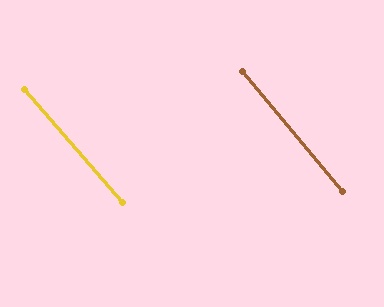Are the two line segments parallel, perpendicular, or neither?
Parallel — their directions differ by only 1.2°.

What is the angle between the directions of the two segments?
Approximately 1 degree.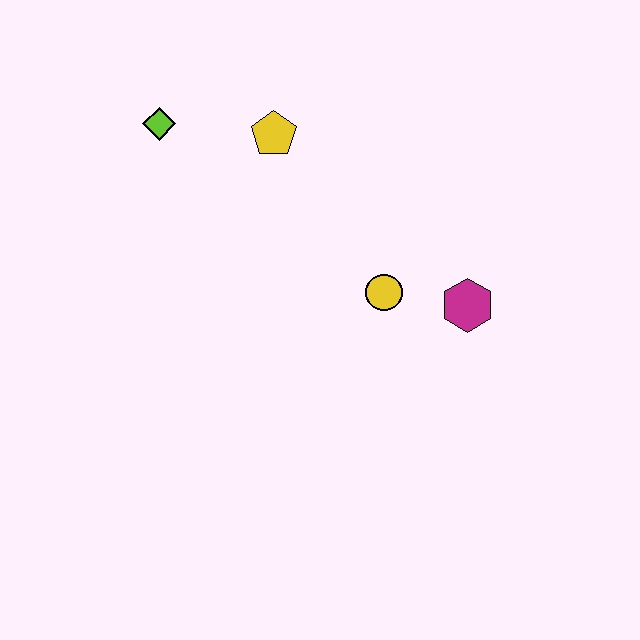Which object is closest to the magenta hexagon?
The yellow circle is closest to the magenta hexagon.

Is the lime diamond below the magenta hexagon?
No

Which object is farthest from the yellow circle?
The lime diamond is farthest from the yellow circle.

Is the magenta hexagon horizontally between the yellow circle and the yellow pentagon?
No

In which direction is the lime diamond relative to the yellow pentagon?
The lime diamond is to the left of the yellow pentagon.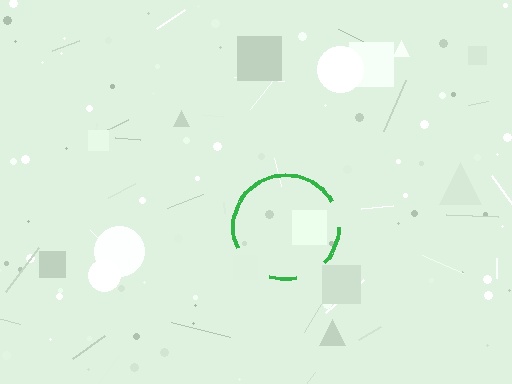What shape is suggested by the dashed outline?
The dashed outline suggests a circle.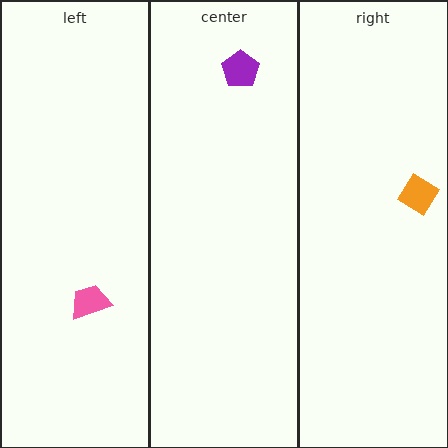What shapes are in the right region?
The orange diamond.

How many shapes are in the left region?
1.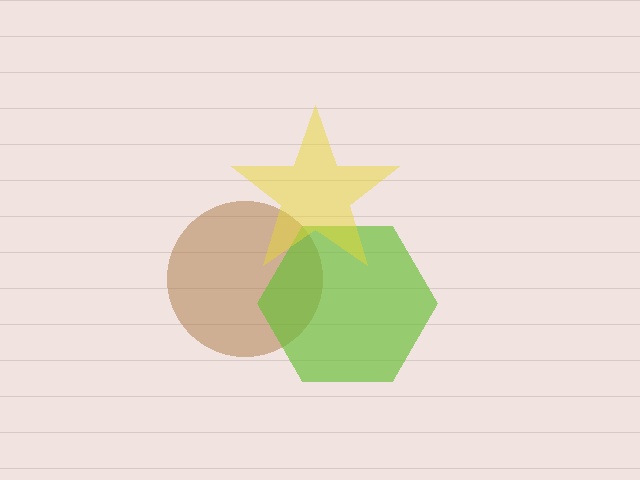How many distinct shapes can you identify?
There are 3 distinct shapes: a brown circle, a lime hexagon, a yellow star.